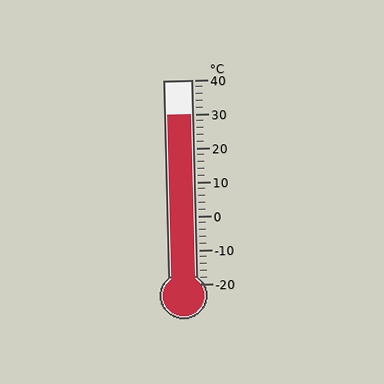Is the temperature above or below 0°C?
The temperature is above 0°C.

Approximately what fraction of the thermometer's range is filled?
The thermometer is filled to approximately 85% of its range.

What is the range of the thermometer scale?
The thermometer scale ranges from -20°C to 40°C.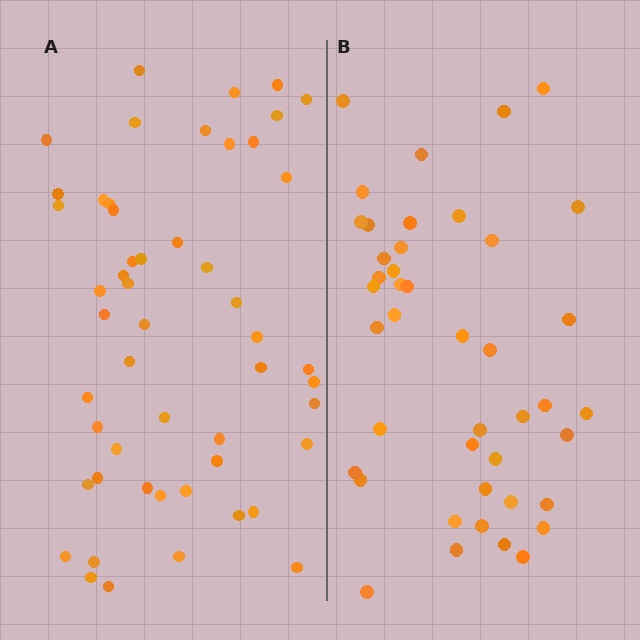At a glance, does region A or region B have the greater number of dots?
Region A (the left region) has more dots.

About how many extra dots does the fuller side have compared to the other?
Region A has roughly 8 or so more dots than region B.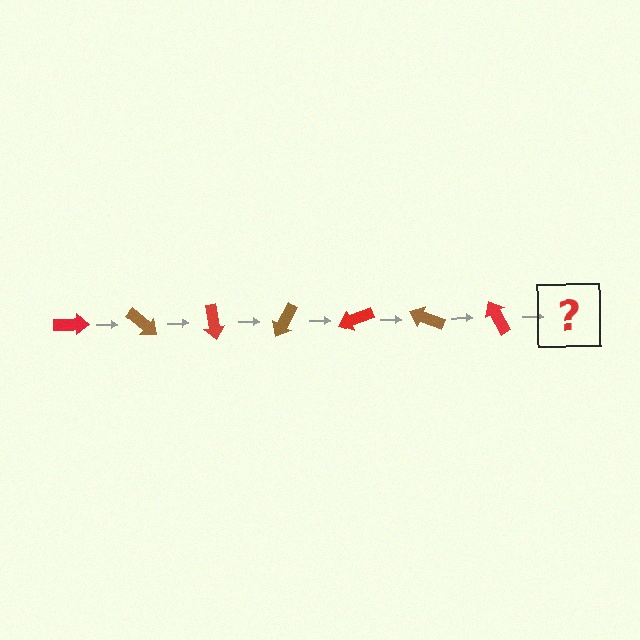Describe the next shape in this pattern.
It should be a brown arrow, rotated 280 degrees from the start.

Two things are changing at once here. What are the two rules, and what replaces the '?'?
The two rules are that it rotates 40 degrees each step and the color cycles through red and brown. The '?' should be a brown arrow, rotated 280 degrees from the start.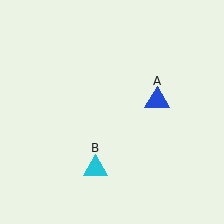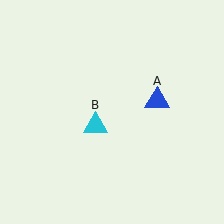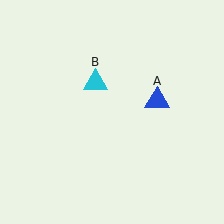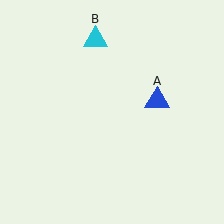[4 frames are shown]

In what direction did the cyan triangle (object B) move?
The cyan triangle (object B) moved up.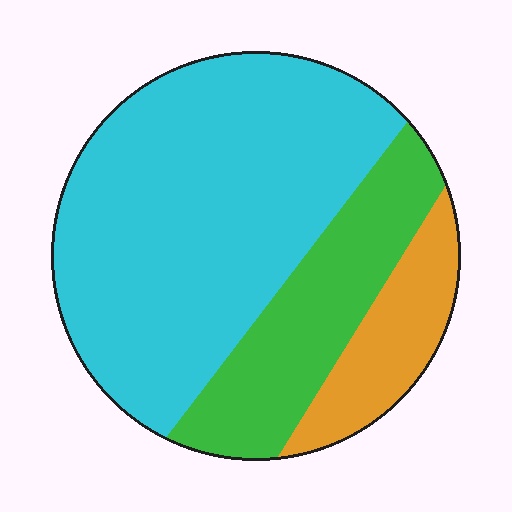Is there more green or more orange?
Green.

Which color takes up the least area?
Orange, at roughly 15%.